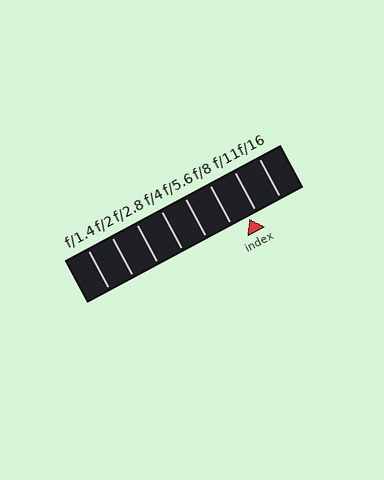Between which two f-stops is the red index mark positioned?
The index mark is between f/8 and f/11.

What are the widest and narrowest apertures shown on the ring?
The widest aperture shown is f/1.4 and the narrowest is f/16.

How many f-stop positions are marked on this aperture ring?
There are 8 f-stop positions marked.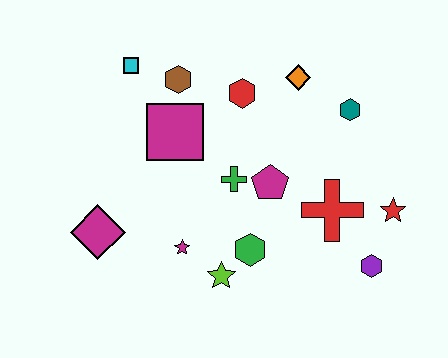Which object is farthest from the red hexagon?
The purple hexagon is farthest from the red hexagon.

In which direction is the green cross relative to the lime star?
The green cross is above the lime star.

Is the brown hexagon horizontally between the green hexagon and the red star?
No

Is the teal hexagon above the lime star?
Yes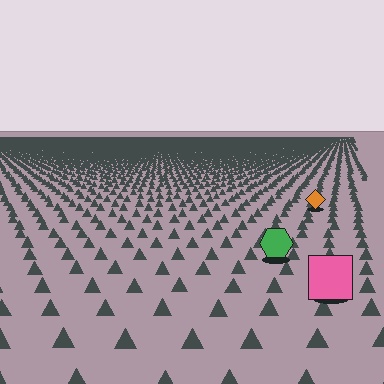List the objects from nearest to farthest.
From nearest to farthest: the pink square, the green hexagon, the orange diamond.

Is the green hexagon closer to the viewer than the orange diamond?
Yes. The green hexagon is closer — you can tell from the texture gradient: the ground texture is coarser near it.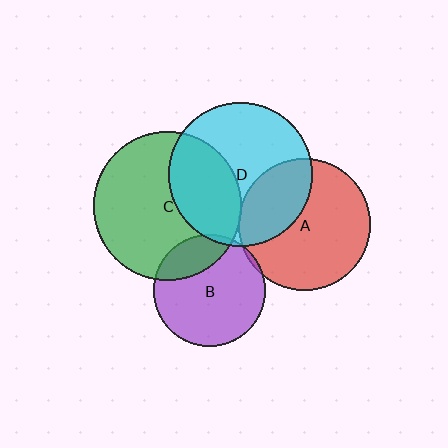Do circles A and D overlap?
Yes.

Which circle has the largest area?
Circle C (green).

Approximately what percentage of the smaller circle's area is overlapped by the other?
Approximately 30%.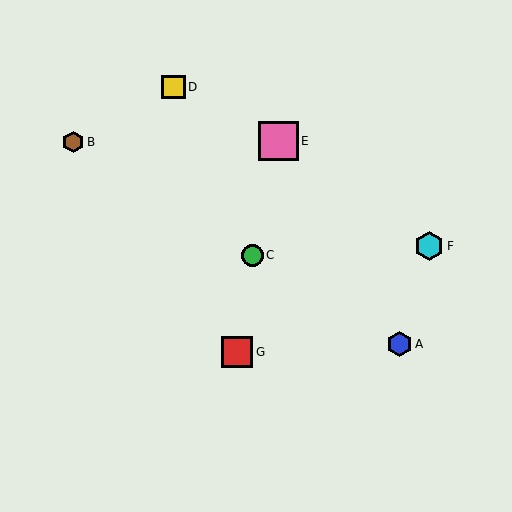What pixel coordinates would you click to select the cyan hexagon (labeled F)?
Click at (429, 246) to select the cyan hexagon F.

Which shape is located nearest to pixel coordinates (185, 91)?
The yellow square (labeled D) at (174, 87) is nearest to that location.